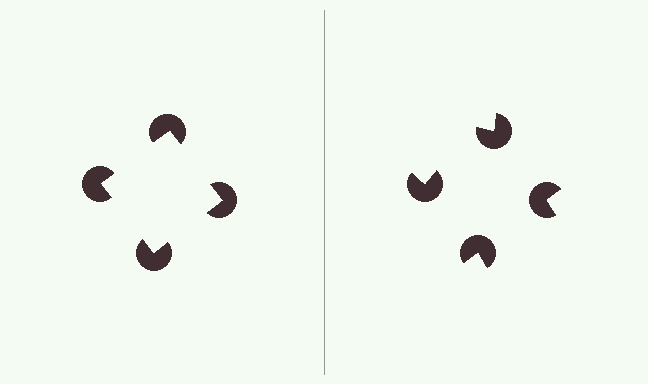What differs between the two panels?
The pac-man discs are positioned identically on both sides; only the wedge orientations differ. On the left they align to a square; on the right they are misaligned.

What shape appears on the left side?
An illusory square.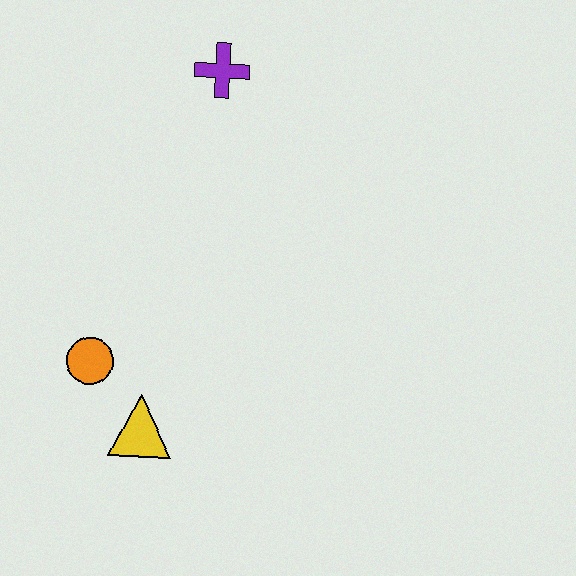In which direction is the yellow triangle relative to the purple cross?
The yellow triangle is below the purple cross.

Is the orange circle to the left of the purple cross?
Yes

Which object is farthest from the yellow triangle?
The purple cross is farthest from the yellow triangle.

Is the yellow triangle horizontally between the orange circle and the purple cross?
Yes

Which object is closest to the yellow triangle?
The orange circle is closest to the yellow triangle.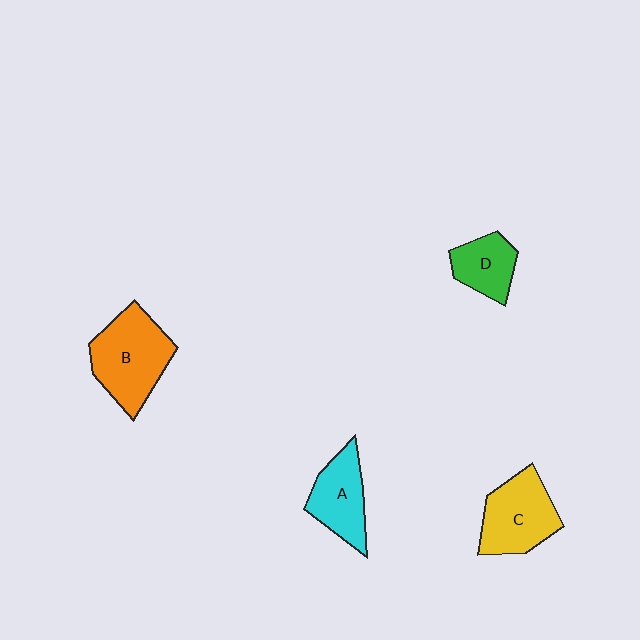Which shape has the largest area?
Shape B (orange).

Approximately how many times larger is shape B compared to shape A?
Approximately 1.4 times.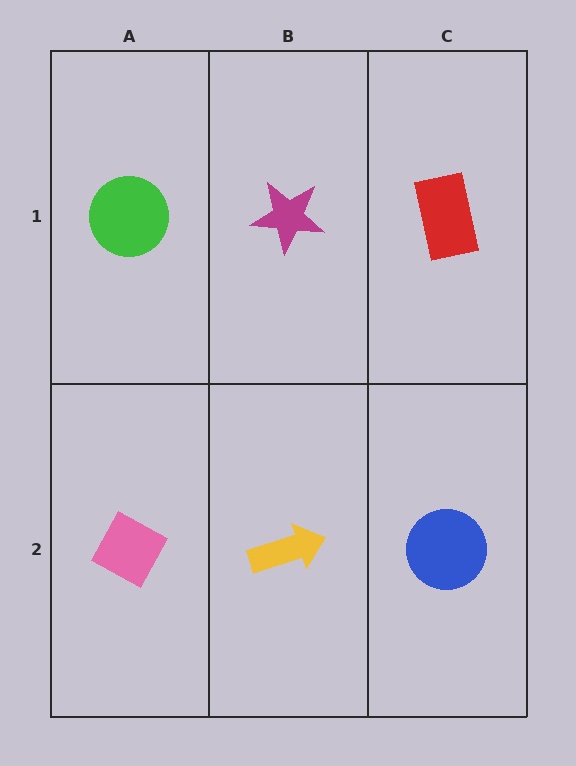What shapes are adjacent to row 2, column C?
A red rectangle (row 1, column C), a yellow arrow (row 2, column B).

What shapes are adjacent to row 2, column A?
A green circle (row 1, column A), a yellow arrow (row 2, column B).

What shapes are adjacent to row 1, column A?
A pink diamond (row 2, column A), a magenta star (row 1, column B).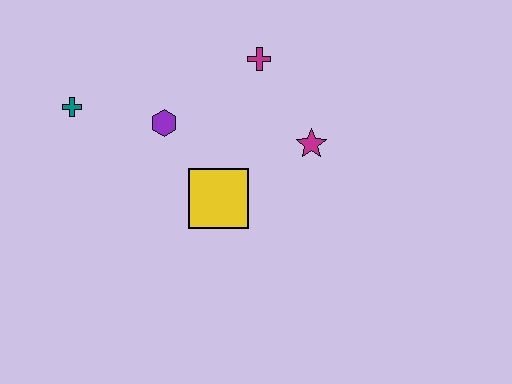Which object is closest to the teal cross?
The purple hexagon is closest to the teal cross.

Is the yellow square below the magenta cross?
Yes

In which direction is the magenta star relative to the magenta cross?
The magenta star is below the magenta cross.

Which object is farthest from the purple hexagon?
The magenta star is farthest from the purple hexagon.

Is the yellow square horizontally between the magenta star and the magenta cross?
No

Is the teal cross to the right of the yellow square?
No